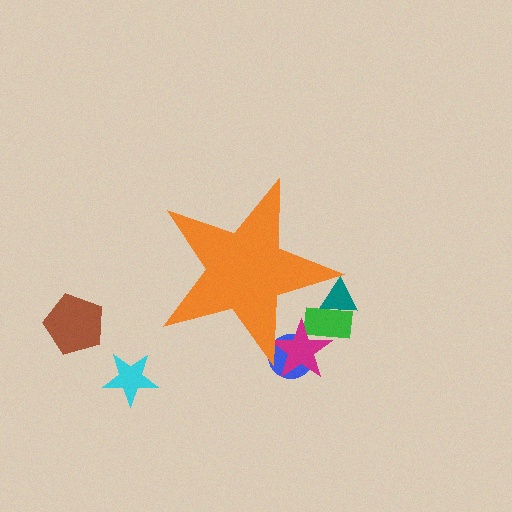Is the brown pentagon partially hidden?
No, the brown pentagon is fully visible.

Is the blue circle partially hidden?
Yes, the blue circle is partially hidden behind the orange star.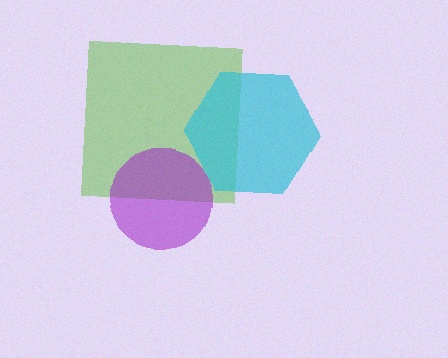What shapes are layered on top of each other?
The layered shapes are: a lime square, a cyan hexagon, a purple circle.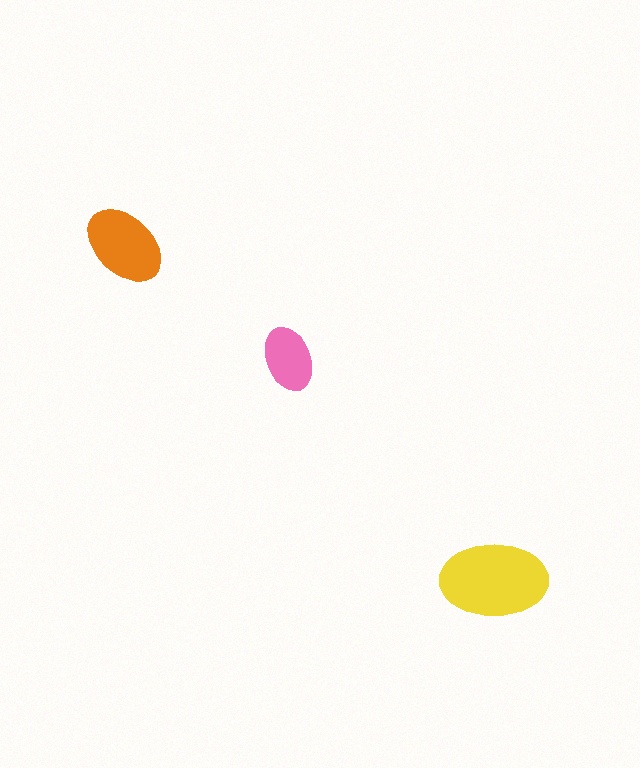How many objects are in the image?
There are 3 objects in the image.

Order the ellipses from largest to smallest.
the yellow one, the orange one, the pink one.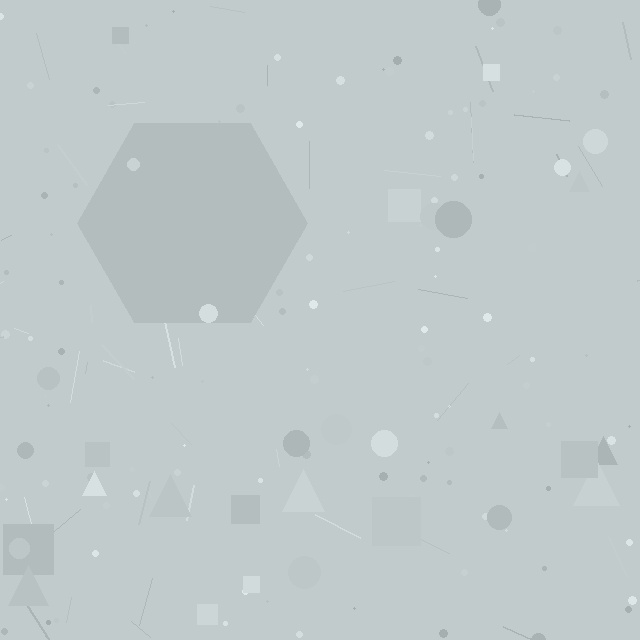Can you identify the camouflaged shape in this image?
The camouflaged shape is a hexagon.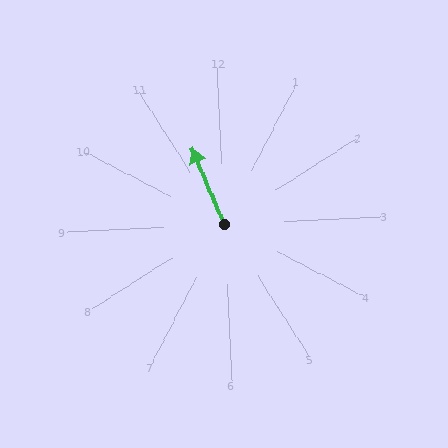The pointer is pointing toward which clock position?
Roughly 11 o'clock.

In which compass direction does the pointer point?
North.